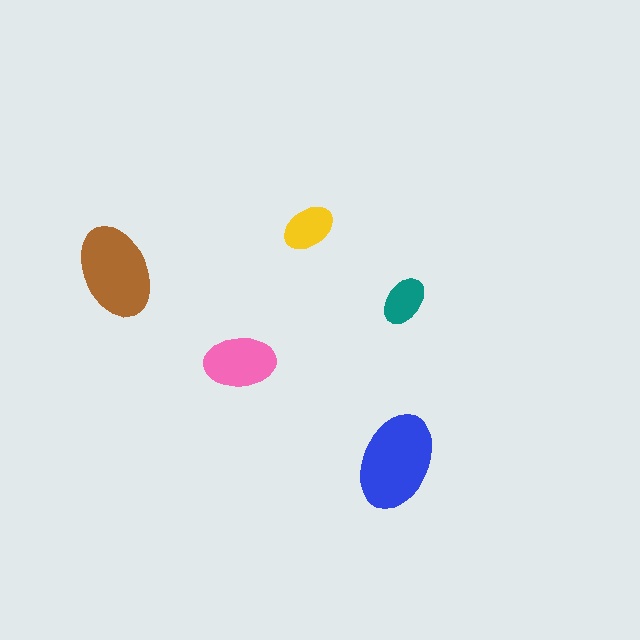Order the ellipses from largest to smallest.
the blue one, the brown one, the pink one, the yellow one, the teal one.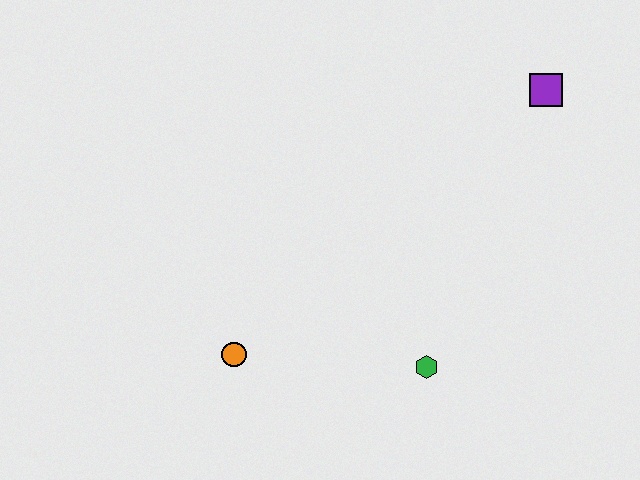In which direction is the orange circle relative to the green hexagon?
The orange circle is to the left of the green hexagon.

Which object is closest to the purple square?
The green hexagon is closest to the purple square.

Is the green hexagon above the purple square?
No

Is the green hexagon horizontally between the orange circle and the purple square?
Yes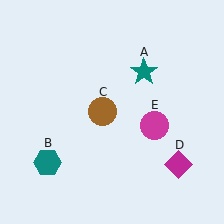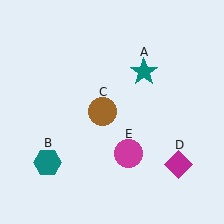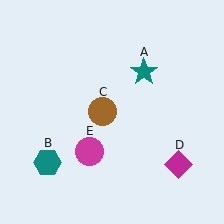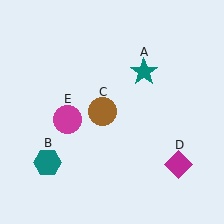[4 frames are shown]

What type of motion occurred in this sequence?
The magenta circle (object E) rotated clockwise around the center of the scene.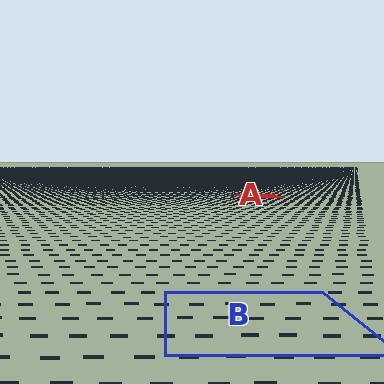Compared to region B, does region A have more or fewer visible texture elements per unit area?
Region A has more texture elements per unit area — they are packed more densely because it is farther away.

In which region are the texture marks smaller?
The texture marks are smaller in region A, because it is farther away.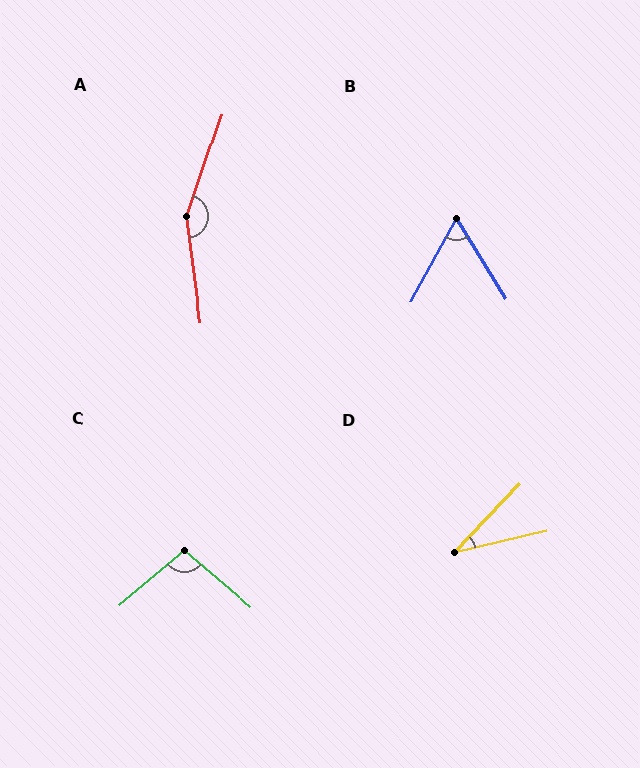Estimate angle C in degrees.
Approximately 100 degrees.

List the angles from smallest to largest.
D (33°), B (60°), C (100°), A (154°).